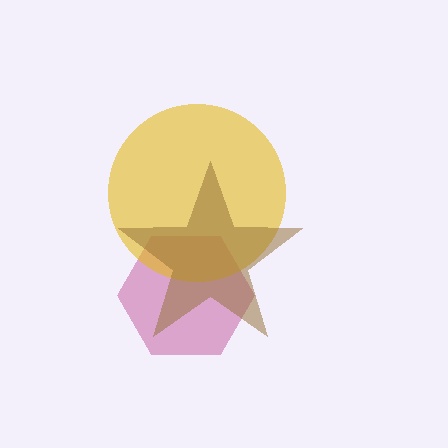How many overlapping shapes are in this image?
There are 3 overlapping shapes in the image.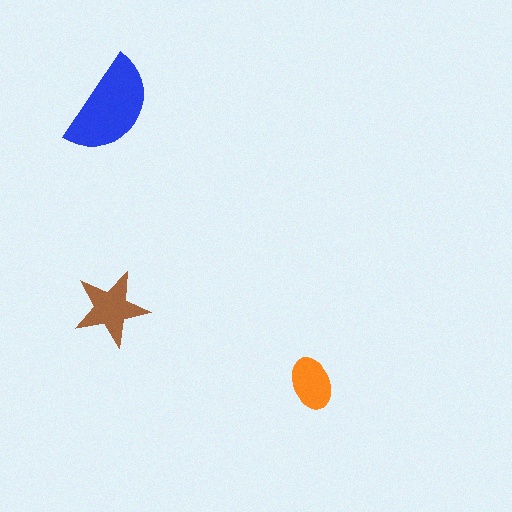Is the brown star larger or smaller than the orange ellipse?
Larger.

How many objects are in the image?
There are 3 objects in the image.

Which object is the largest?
The blue semicircle.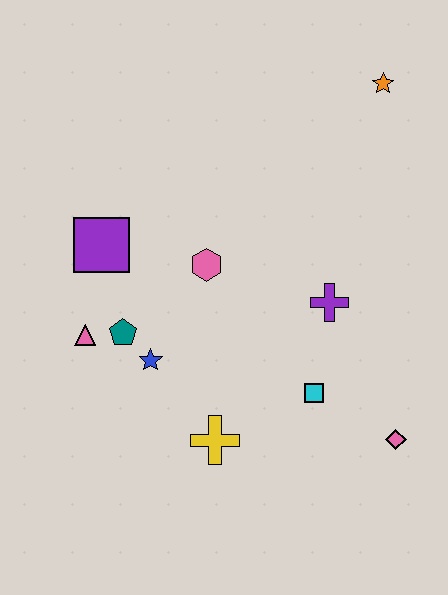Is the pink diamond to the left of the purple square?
No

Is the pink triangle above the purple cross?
No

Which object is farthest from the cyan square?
The orange star is farthest from the cyan square.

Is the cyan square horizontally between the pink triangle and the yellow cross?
No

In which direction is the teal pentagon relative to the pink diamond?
The teal pentagon is to the left of the pink diamond.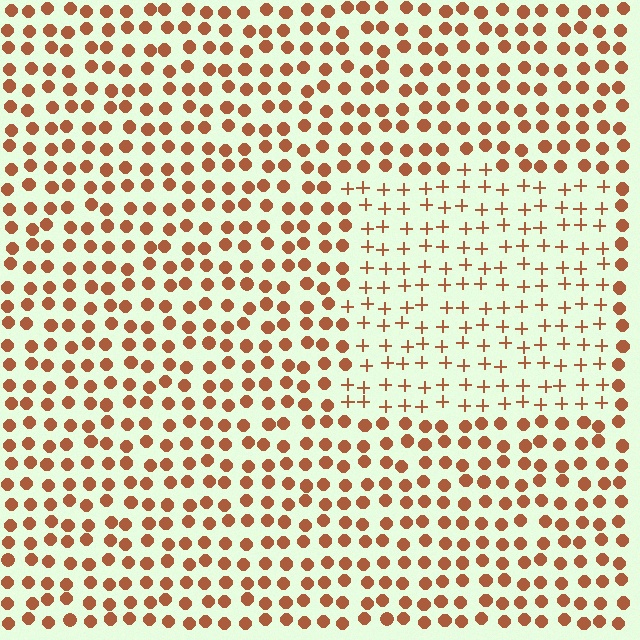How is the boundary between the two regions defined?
The boundary is defined by a change in element shape: plus signs inside vs. circles outside. All elements share the same color and spacing.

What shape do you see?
I see a rectangle.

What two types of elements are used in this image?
The image uses plus signs inside the rectangle region and circles outside it.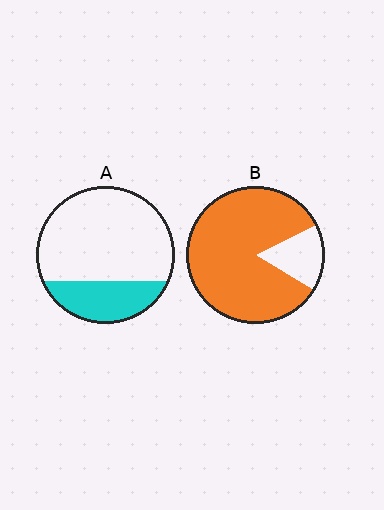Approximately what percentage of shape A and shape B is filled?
A is approximately 25% and B is approximately 85%.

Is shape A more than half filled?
No.